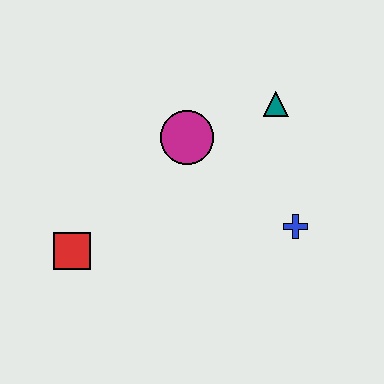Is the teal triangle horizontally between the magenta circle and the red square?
No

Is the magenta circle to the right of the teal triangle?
No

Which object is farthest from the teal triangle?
The red square is farthest from the teal triangle.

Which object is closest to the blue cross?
The teal triangle is closest to the blue cross.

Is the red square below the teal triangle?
Yes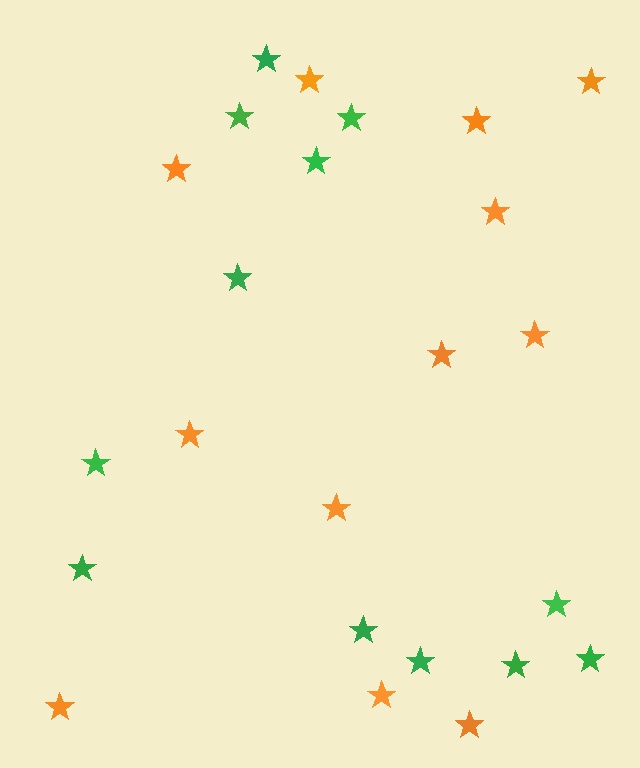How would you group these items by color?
There are 2 groups: one group of orange stars (12) and one group of green stars (12).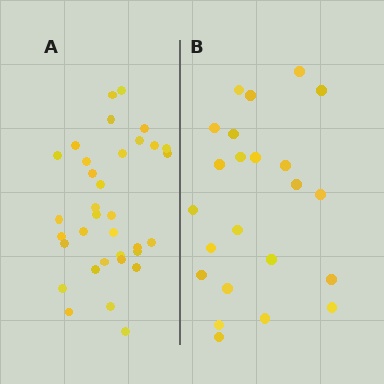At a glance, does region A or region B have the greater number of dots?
Region A (the left region) has more dots.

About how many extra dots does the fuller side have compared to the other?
Region A has roughly 12 or so more dots than region B.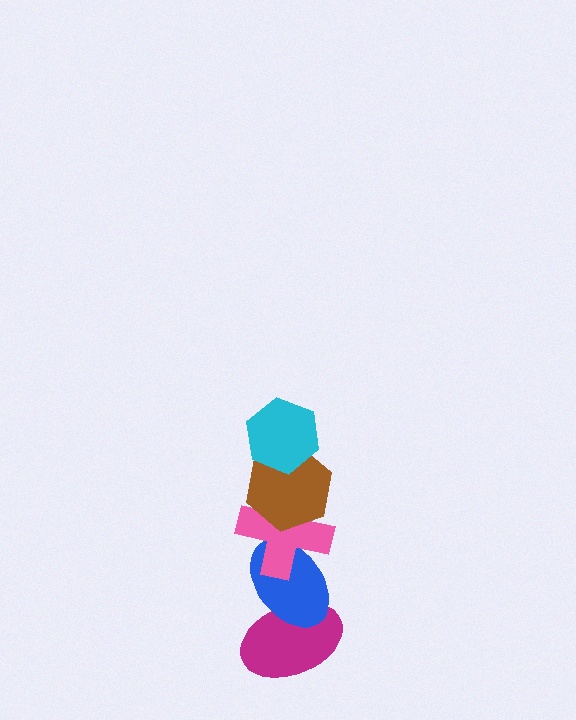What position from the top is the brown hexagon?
The brown hexagon is 2nd from the top.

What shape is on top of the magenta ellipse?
The blue ellipse is on top of the magenta ellipse.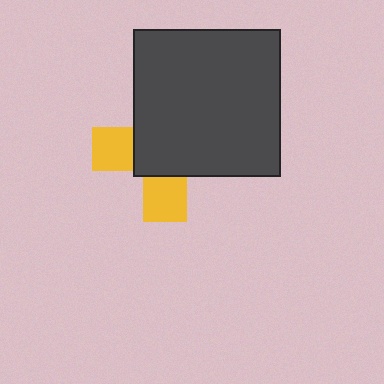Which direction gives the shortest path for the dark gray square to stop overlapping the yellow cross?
Moving toward the upper-right gives the shortest separation.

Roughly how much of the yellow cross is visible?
A small part of it is visible (roughly 35%).